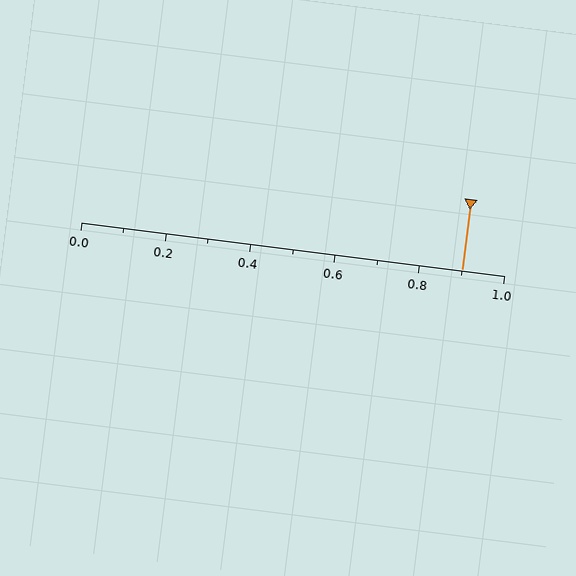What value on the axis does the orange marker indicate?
The marker indicates approximately 0.9.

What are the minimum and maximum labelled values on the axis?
The axis runs from 0.0 to 1.0.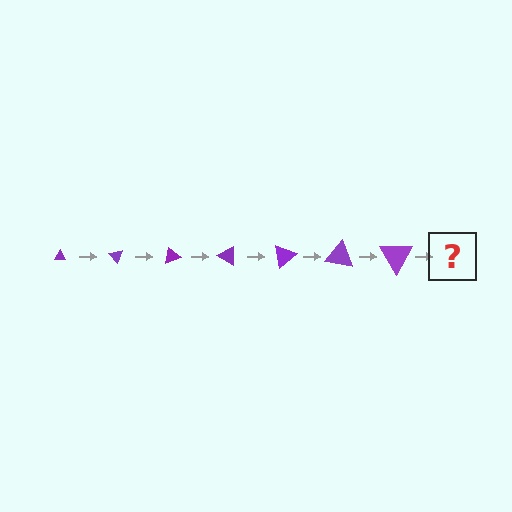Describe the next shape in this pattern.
It should be a triangle, larger than the previous one and rotated 350 degrees from the start.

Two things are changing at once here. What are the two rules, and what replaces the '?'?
The two rules are that the triangle grows larger each step and it rotates 50 degrees each step. The '?' should be a triangle, larger than the previous one and rotated 350 degrees from the start.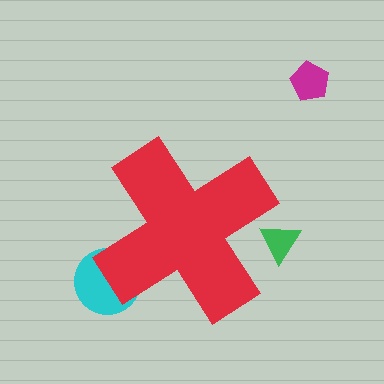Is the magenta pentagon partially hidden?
No, the magenta pentagon is fully visible.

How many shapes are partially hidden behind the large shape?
2 shapes are partially hidden.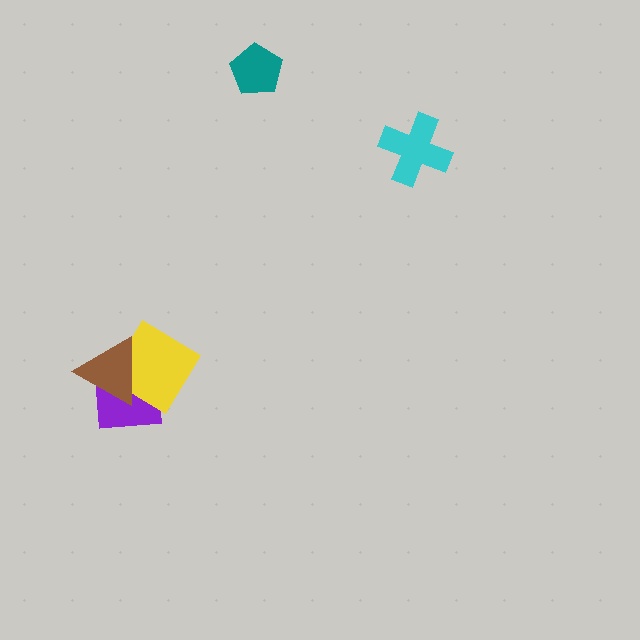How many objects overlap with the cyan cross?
0 objects overlap with the cyan cross.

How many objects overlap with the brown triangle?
2 objects overlap with the brown triangle.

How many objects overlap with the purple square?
2 objects overlap with the purple square.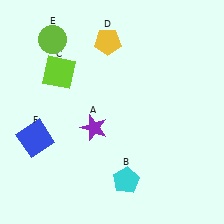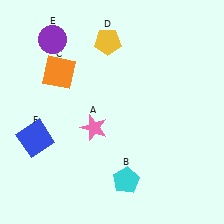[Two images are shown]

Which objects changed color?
A changed from purple to pink. C changed from lime to orange. E changed from lime to purple.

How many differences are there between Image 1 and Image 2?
There are 3 differences between the two images.